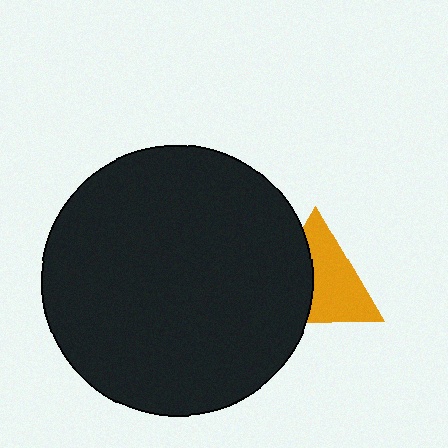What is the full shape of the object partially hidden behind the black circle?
The partially hidden object is an orange triangle.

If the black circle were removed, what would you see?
You would see the complete orange triangle.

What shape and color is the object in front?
The object in front is a black circle.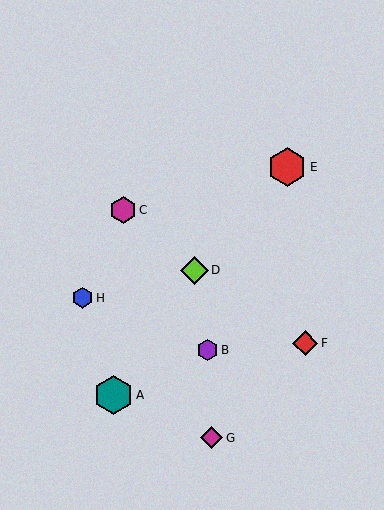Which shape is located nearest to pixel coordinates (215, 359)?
The purple hexagon (labeled B) at (208, 350) is nearest to that location.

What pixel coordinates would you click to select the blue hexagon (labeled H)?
Click at (83, 298) to select the blue hexagon H.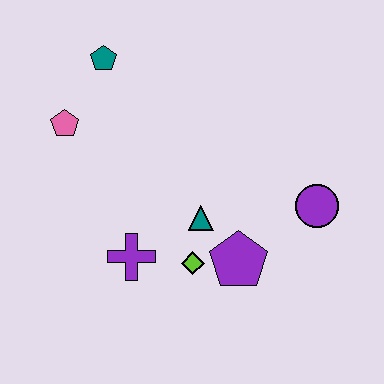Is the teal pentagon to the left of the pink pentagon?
No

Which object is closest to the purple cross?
The lime diamond is closest to the purple cross.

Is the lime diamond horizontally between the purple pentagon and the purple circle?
No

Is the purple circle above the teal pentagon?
No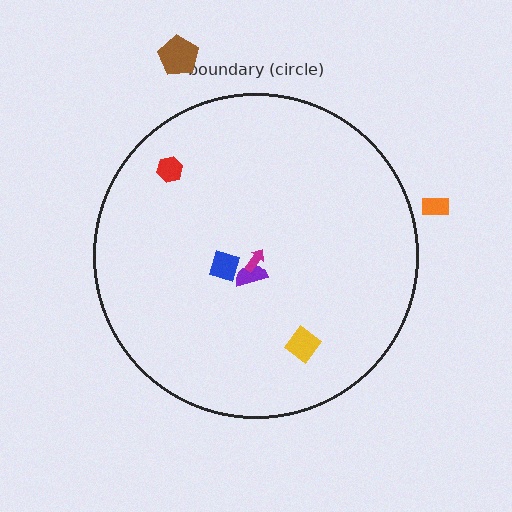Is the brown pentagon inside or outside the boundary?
Outside.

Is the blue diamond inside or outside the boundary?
Inside.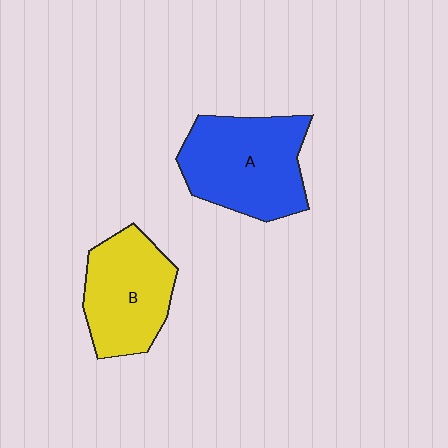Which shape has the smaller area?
Shape B (yellow).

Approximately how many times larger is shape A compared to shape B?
Approximately 1.2 times.